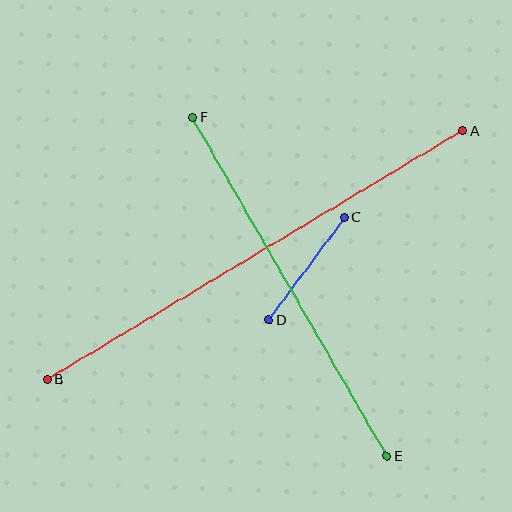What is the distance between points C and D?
The distance is approximately 127 pixels.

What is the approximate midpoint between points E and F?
The midpoint is at approximately (290, 286) pixels.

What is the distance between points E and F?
The distance is approximately 391 pixels.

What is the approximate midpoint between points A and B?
The midpoint is at approximately (255, 255) pixels.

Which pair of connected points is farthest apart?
Points A and B are farthest apart.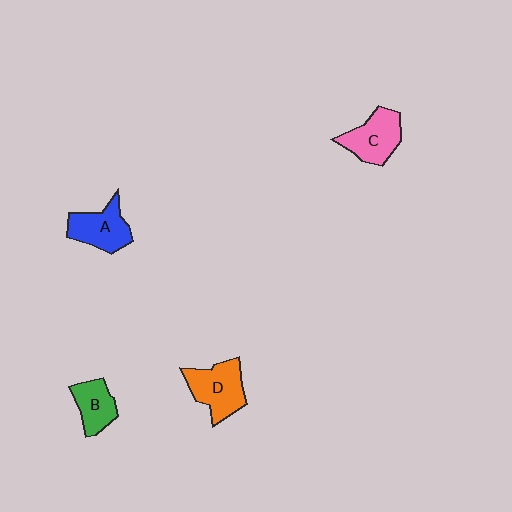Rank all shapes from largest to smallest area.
From largest to smallest: D (orange), C (pink), A (blue), B (green).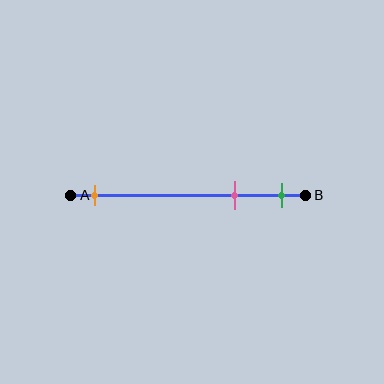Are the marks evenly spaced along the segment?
No, the marks are not evenly spaced.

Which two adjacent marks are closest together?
The pink and green marks are the closest adjacent pair.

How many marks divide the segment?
There are 3 marks dividing the segment.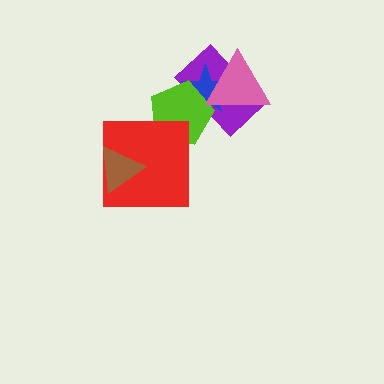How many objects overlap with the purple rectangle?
3 objects overlap with the purple rectangle.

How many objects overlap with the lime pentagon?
4 objects overlap with the lime pentagon.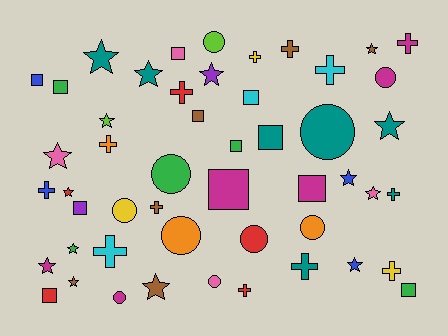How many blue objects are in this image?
There are 4 blue objects.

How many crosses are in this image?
There are 13 crosses.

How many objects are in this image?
There are 50 objects.